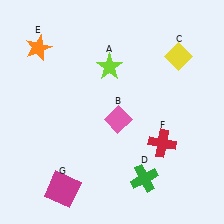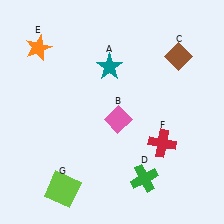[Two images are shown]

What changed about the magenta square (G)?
In Image 1, G is magenta. In Image 2, it changed to lime.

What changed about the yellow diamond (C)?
In Image 1, C is yellow. In Image 2, it changed to brown.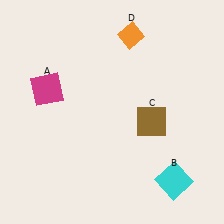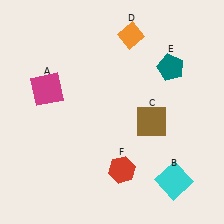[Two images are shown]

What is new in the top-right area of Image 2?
A teal pentagon (E) was added in the top-right area of Image 2.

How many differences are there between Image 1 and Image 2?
There are 2 differences between the two images.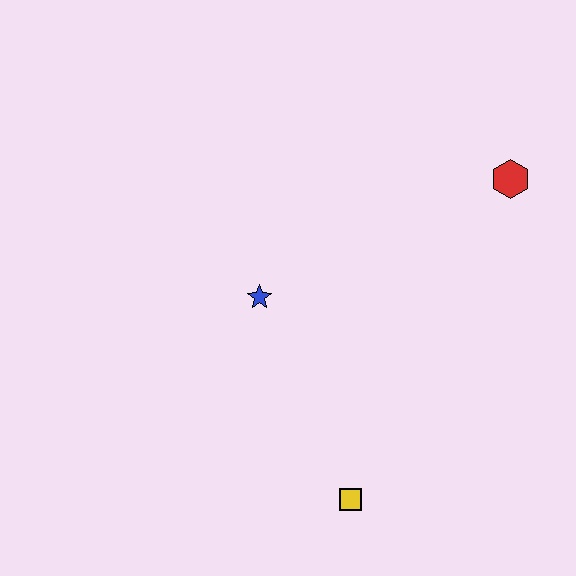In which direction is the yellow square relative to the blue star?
The yellow square is below the blue star.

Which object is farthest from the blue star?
The red hexagon is farthest from the blue star.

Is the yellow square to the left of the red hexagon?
Yes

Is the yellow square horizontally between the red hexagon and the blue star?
Yes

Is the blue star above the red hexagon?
No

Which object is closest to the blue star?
The yellow square is closest to the blue star.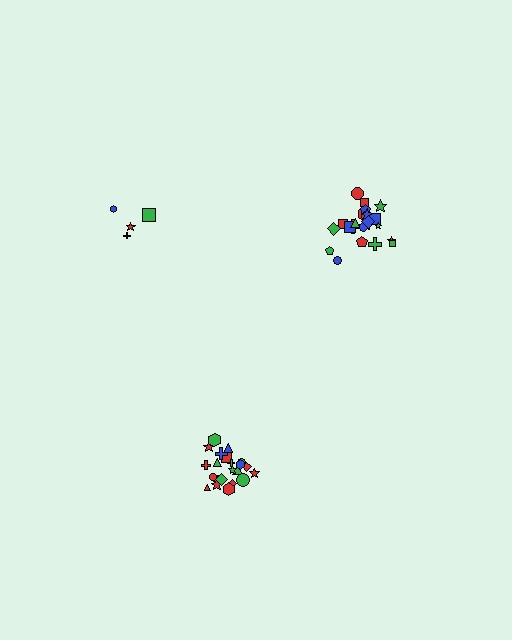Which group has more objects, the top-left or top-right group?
The top-right group.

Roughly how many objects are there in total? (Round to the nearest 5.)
Roughly 50 objects in total.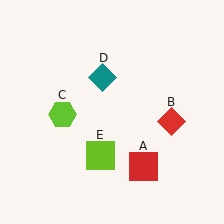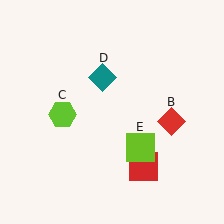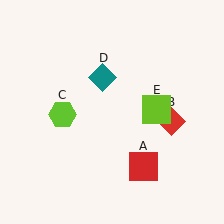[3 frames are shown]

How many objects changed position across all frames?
1 object changed position: lime square (object E).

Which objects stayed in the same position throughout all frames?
Red square (object A) and red diamond (object B) and lime hexagon (object C) and teal diamond (object D) remained stationary.